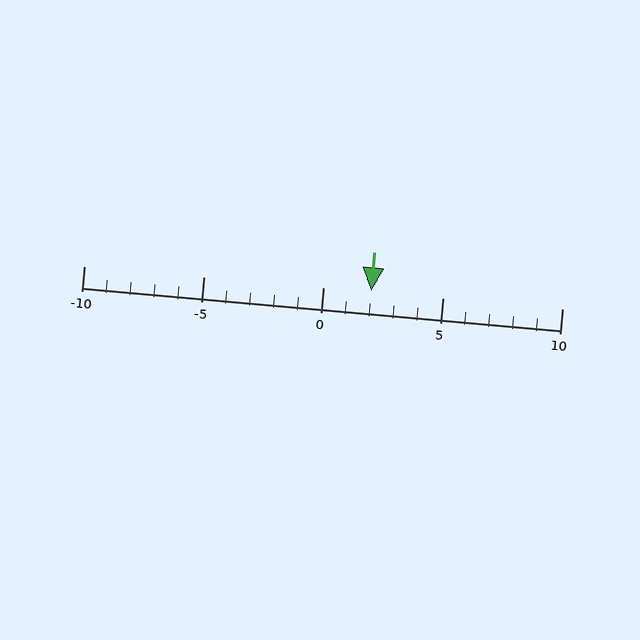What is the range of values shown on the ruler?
The ruler shows values from -10 to 10.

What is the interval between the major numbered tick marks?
The major tick marks are spaced 5 units apart.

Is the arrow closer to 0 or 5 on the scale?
The arrow is closer to 0.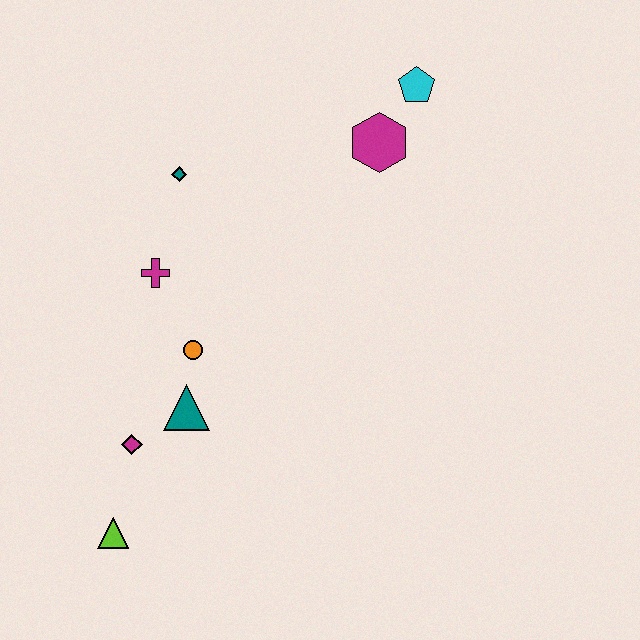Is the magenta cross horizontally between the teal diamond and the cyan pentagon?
No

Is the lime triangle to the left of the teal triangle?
Yes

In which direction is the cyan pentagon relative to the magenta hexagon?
The cyan pentagon is above the magenta hexagon.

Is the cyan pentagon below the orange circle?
No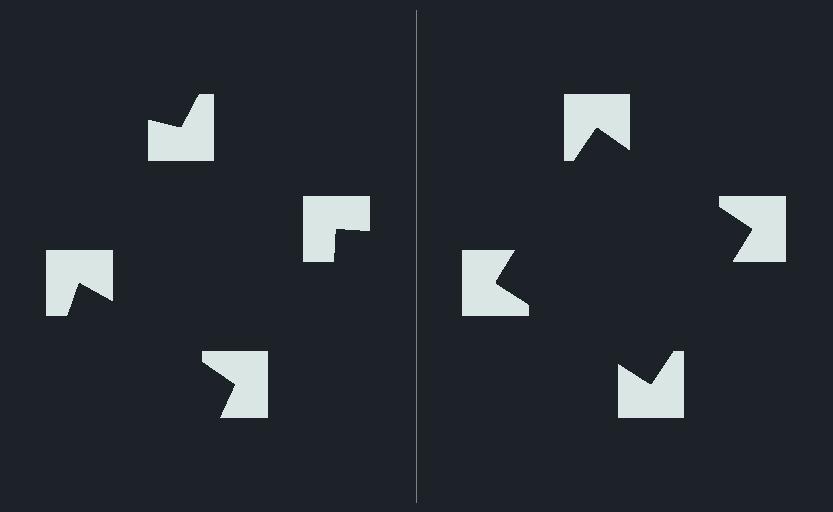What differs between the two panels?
The notched squares are positioned identically on both sides; only the wedge orientations differ. On the right they align to a square; on the left they are misaligned.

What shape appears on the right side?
An illusory square.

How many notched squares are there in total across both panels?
8 — 4 on each side.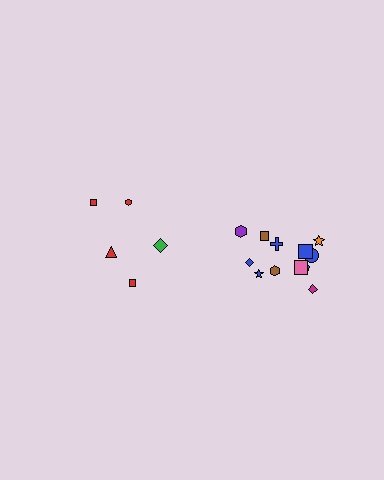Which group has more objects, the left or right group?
The right group.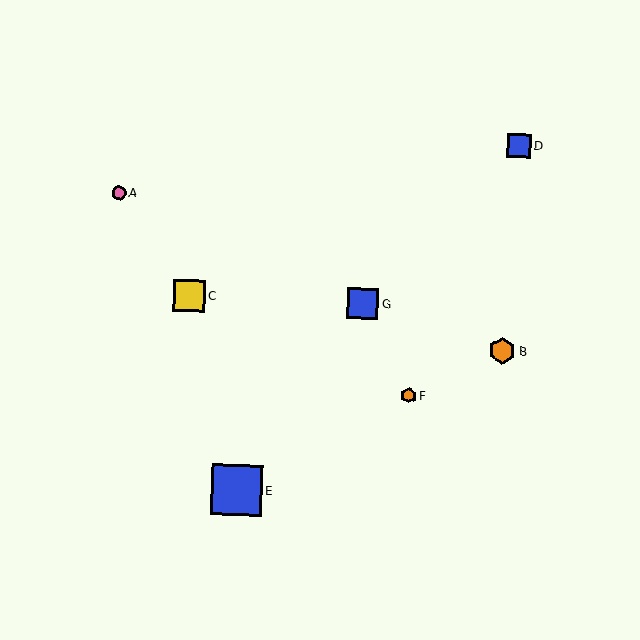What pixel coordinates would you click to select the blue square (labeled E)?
Click at (236, 490) to select the blue square E.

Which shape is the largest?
The blue square (labeled E) is the largest.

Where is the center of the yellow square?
The center of the yellow square is at (189, 295).